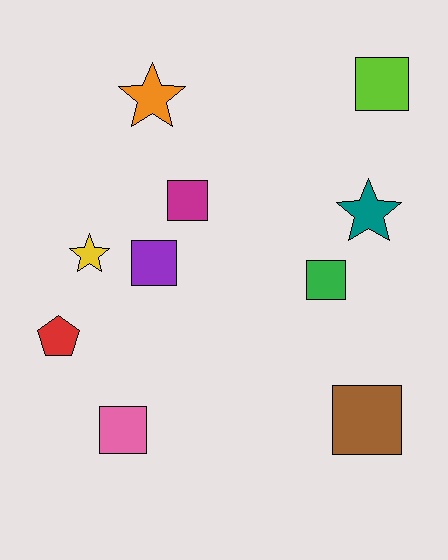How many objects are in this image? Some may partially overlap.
There are 10 objects.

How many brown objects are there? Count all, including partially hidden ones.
There is 1 brown object.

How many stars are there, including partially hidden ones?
There are 3 stars.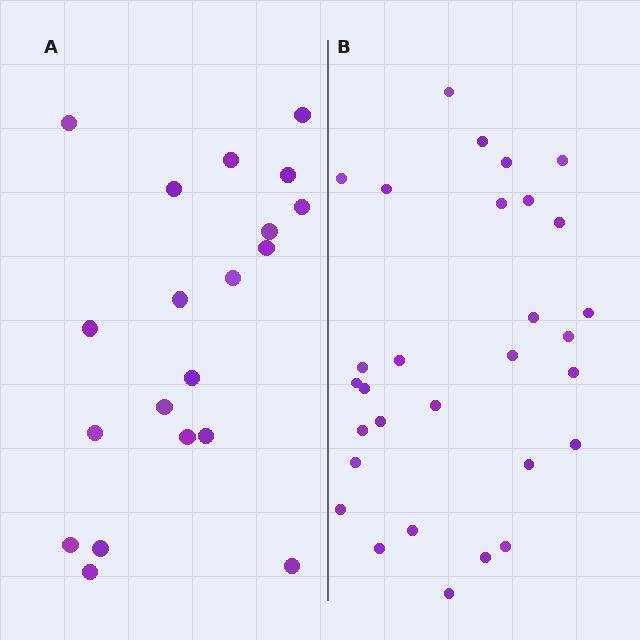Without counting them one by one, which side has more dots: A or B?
Region B (the right region) has more dots.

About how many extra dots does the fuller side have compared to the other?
Region B has roughly 10 or so more dots than region A.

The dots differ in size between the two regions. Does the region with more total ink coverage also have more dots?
No. Region A has more total ink coverage because its dots are larger, but region B actually contains more individual dots. Total area can be misleading — the number of items is what matters here.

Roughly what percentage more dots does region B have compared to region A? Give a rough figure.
About 50% more.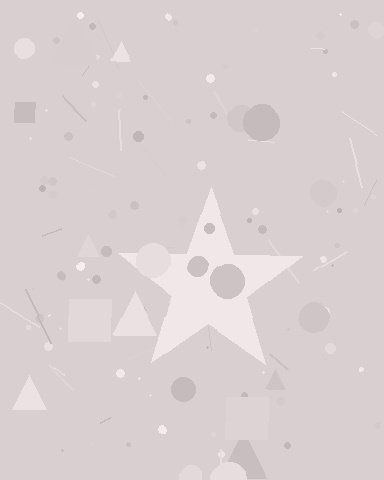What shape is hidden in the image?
A star is hidden in the image.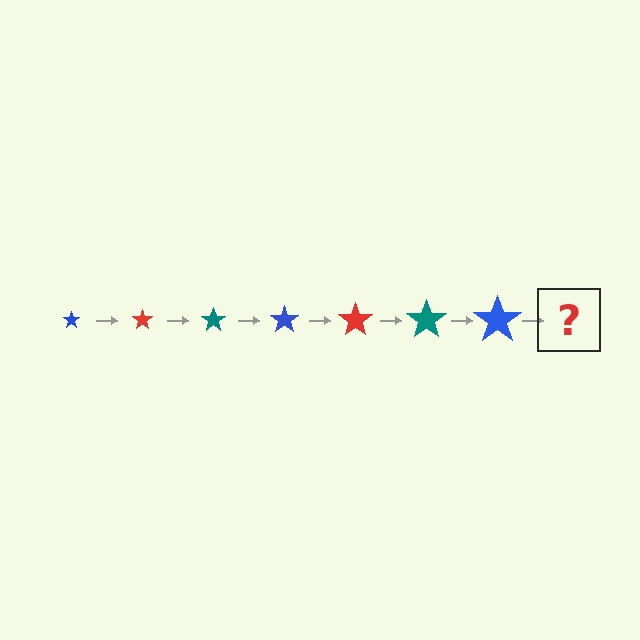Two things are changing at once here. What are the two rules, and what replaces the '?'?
The two rules are that the star grows larger each step and the color cycles through blue, red, and teal. The '?' should be a red star, larger than the previous one.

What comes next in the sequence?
The next element should be a red star, larger than the previous one.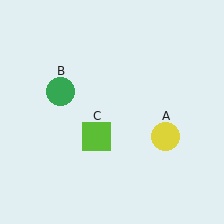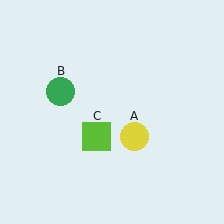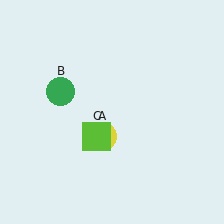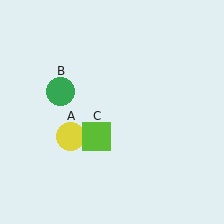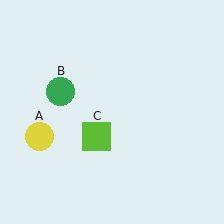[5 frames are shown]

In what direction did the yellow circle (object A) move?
The yellow circle (object A) moved left.